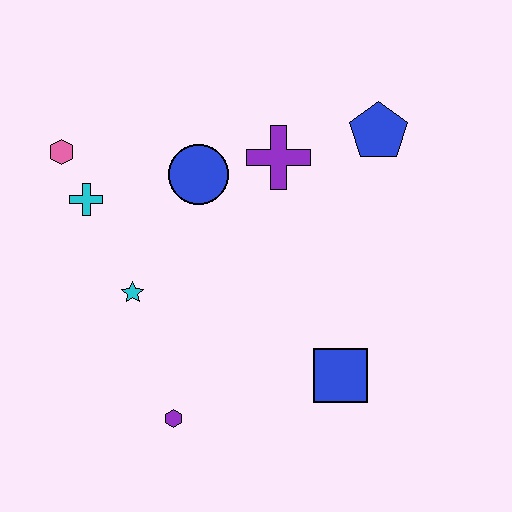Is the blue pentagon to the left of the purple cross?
No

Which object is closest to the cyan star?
The cyan cross is closest to the cyan star.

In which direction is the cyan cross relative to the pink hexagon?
The cyan cross is below the pink hexagon.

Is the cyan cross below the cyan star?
No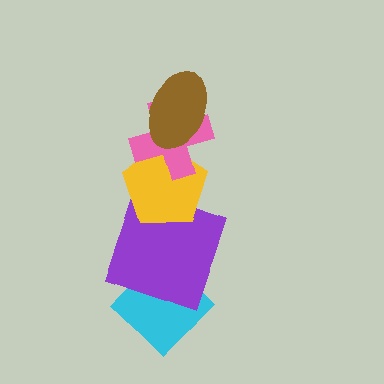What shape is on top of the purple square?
The yellow pentagon is on top of the purple square.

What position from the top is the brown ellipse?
The brown ellipse is 1st from the top.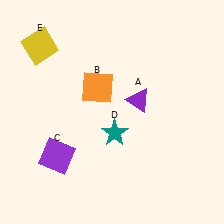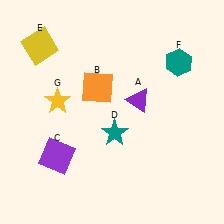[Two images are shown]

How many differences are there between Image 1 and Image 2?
There are 2 differences between the two images.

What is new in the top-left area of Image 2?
A yellow star (G) was added in the top-left area of Image 2.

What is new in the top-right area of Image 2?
A teal hexagon (F) was added in the top-right area of Image 2.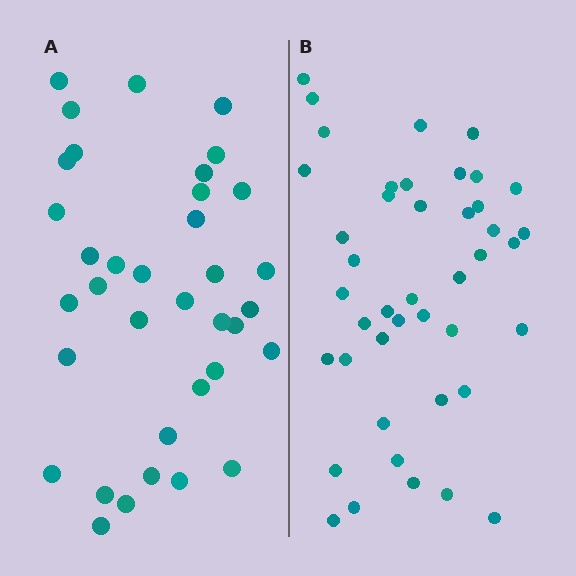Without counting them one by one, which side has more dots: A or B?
Region B (the right region) has more dots.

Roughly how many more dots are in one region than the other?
Region B has roughly 8 or so more dots than region A.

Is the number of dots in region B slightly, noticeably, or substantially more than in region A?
Region B has only slightly more — the two regions are fairly close. The ratio is roughly 1.2 to 1.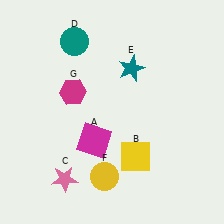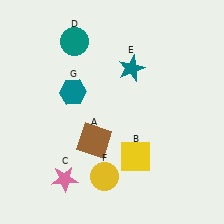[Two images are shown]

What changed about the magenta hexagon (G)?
In Image 1, G is magenta. In Image 2, it changed to teal.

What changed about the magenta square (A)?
In Image 1, A is magenta. In Image 2, it changed to brown.